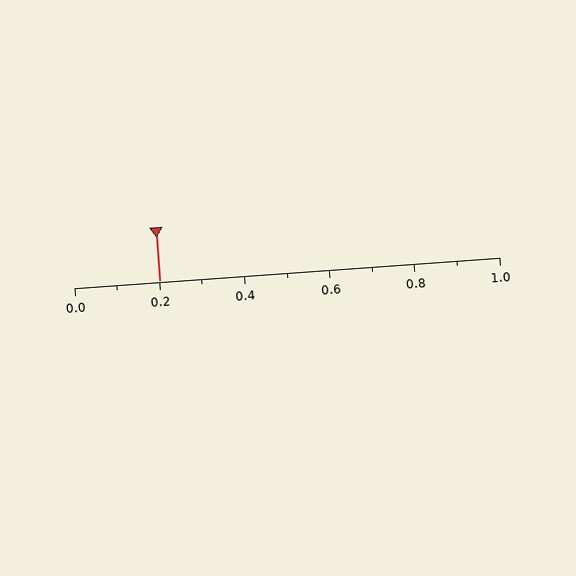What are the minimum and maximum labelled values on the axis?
The axis runs from 0.0 to 1.0.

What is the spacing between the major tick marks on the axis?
The major ticks are spaced 0.2 apart.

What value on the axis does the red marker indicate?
The marker indicates approximately 0.2.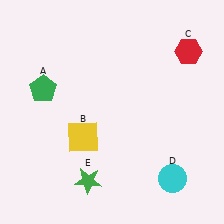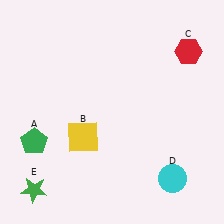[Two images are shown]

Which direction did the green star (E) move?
The green star (E) moved left.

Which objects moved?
The objects that moved are: the green pentagon (A), the green star (E).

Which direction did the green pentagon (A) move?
The green pentagon (A) moved down.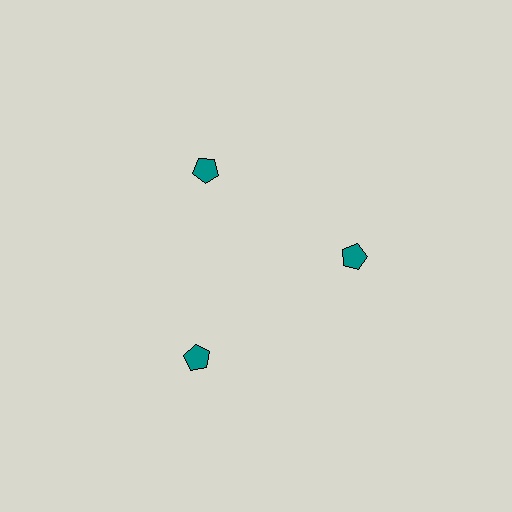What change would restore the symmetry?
The symmetry would be restored by moving it inward, back onto the ring so that all 3 pentagons sit at equal angles and equal distance from the center.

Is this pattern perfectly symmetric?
No. The 3 teal pentagons are arranged in a ring, but one element near the 7 o'clock position is pushed outward from the center, breaking the 3-fold rotational symmetry.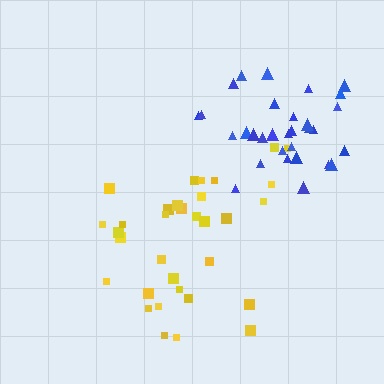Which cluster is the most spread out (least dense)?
Yellow.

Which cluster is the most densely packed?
Blue.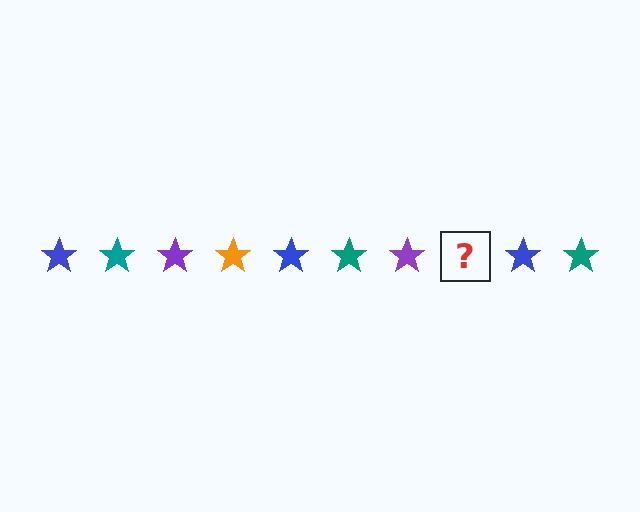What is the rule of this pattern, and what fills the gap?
The rule is that the pattern cycles through blue, teal, purple, orange stars. The gap should be filled with an orange star.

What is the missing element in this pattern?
The missing element is an orange star.